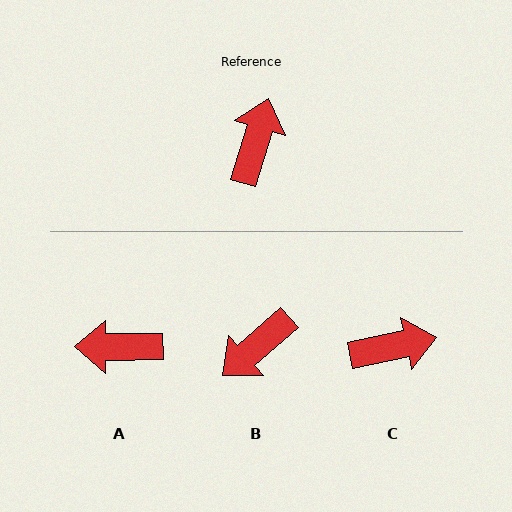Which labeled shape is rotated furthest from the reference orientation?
B, about 148 degrees away.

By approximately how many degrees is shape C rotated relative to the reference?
Approximately 61 degrees clockwise.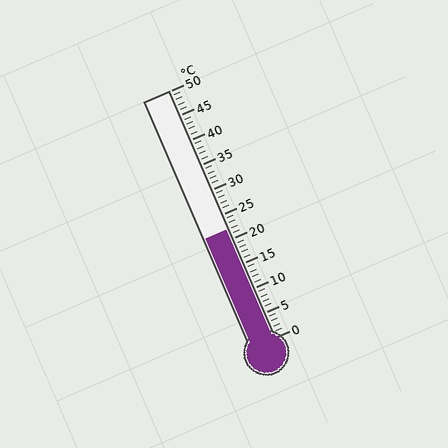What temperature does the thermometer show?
The thermometer shows approximately 22°C.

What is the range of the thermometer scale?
The thermometer scale ranges from 0°C to 50°C.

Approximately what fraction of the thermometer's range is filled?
The thermometer is filled to approximately 45% of its range.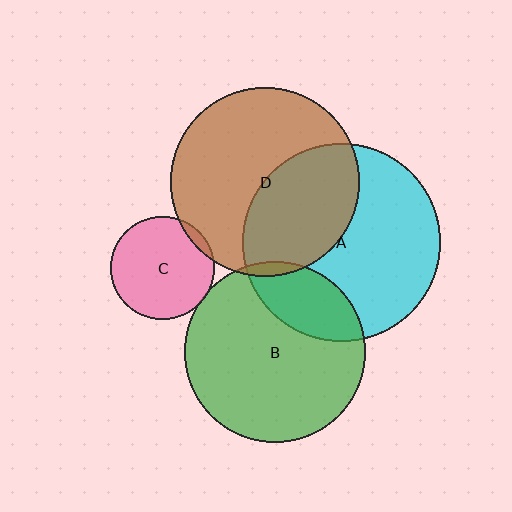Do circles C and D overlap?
Yes.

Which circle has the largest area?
Circle A (cyan).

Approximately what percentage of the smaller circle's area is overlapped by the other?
Approximately 5%.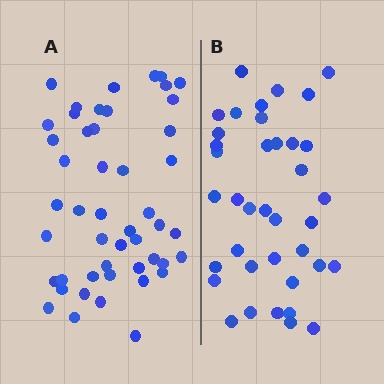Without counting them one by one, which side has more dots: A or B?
Region A (the left region) has more dots.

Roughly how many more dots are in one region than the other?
Region A has roughly 10 or so more dots than region B.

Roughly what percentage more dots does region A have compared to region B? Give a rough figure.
About 25% more.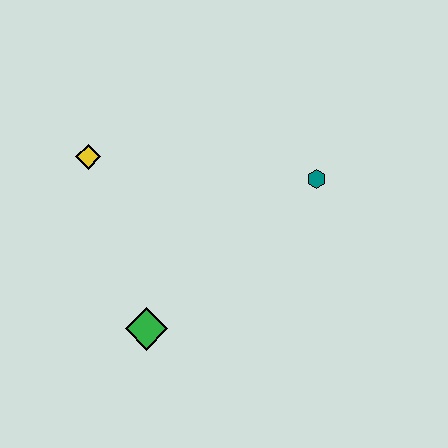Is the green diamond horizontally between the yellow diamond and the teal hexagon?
Yes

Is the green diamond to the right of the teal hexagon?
No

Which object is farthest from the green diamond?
The teal hexagon is farthest from the green diamond.